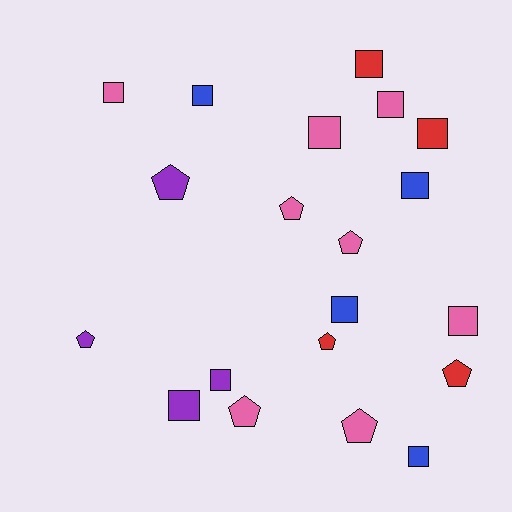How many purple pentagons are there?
There are 2 purple pentagons.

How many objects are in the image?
There are 20 objects.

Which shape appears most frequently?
Square, with 12 objects.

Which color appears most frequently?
Pink, with 8 objects.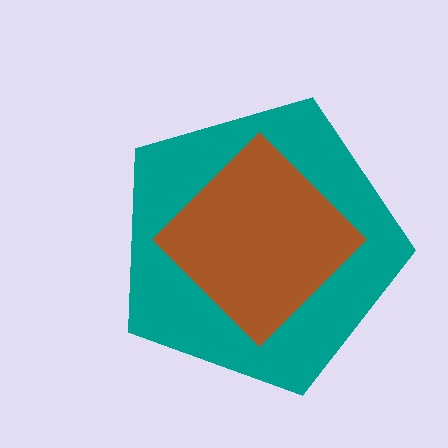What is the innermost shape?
The brown diamond.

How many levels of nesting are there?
2.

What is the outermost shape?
The teal pentagon.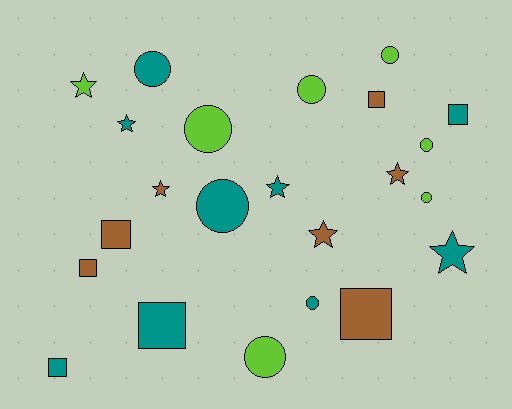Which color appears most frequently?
Teal, with 9 objects.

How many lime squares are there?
There are no lime squares.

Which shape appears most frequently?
Circle, with 9 objects.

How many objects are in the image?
There are 23 objects.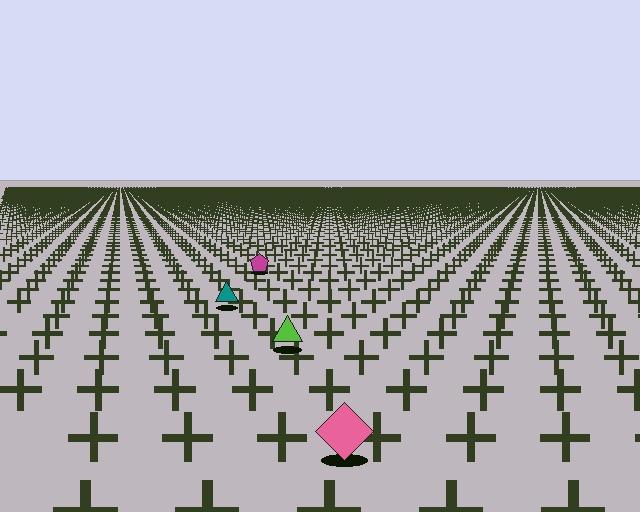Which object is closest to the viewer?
The pink diamond is closest. The texture marks near it are larger and more spread out.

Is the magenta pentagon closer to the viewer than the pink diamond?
No. The pink diamond is closer — you can tell from the texture gradient: the ground texture is coarser near it.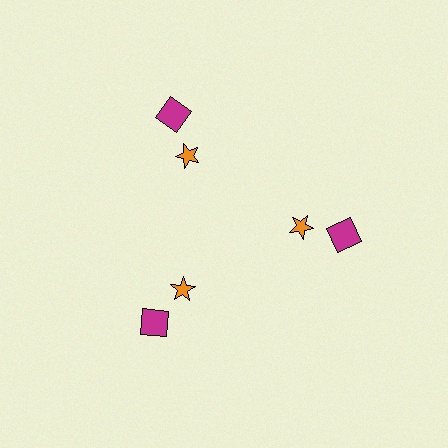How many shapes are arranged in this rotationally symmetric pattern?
There are 6 shapes, arranged in 3 groups of 2.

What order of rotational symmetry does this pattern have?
This pattern has 3-fold rotational symmetry.